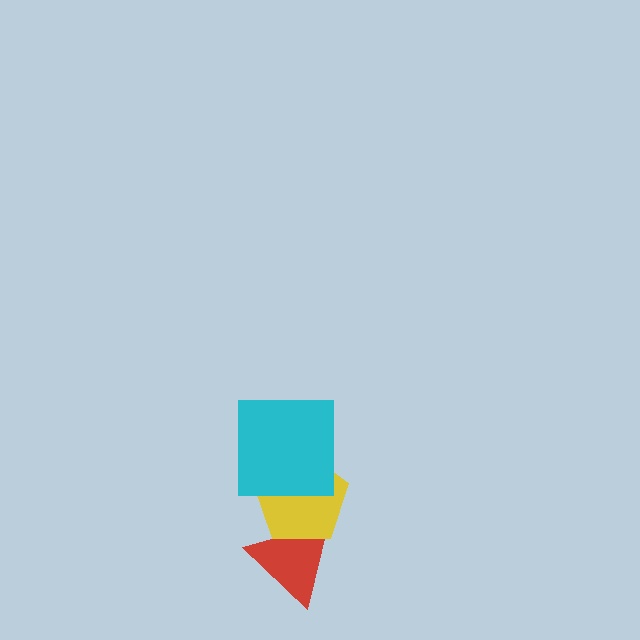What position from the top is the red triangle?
The red triangle is 3rd from the top.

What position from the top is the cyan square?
The cyan square is 1st from the top.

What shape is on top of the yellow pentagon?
The cyan square is on top of the yellow pentagon.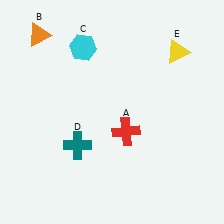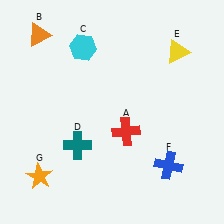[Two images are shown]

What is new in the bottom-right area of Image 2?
A blue cross (F) was added in the bottom-right area of Image 2.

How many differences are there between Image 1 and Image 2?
There are 2 differences between the two images.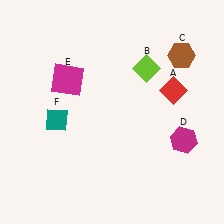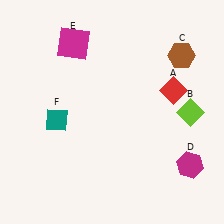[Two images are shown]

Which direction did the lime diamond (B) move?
The lime diamond (B) moved right.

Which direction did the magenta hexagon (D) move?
The magenta hexagon (D) moved down.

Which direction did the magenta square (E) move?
The magenta square (E) moved up.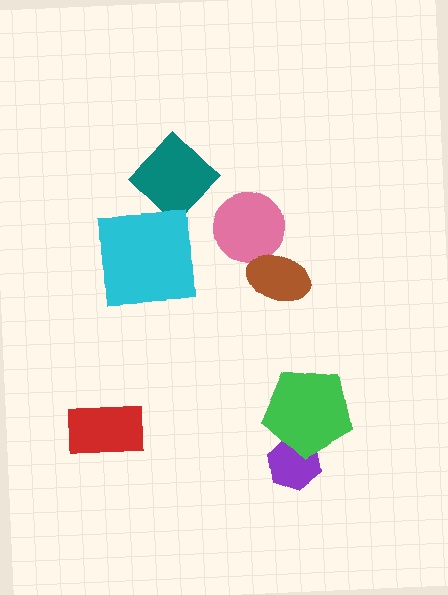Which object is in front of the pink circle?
The brown ellipse is in front of the pink circle.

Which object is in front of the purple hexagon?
The green pentagon is in front of the purple hexagon.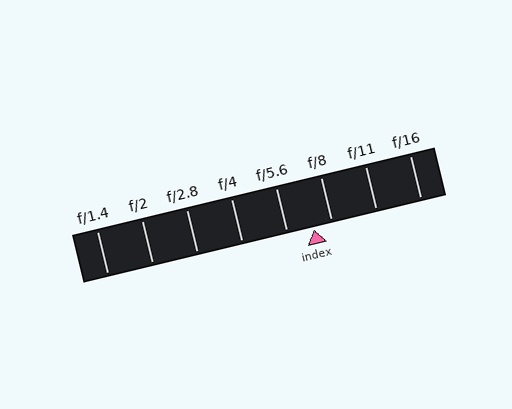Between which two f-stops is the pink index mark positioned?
The index mark is between f/5.6 and f/8.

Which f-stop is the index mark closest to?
The index mark is closest to f/8.